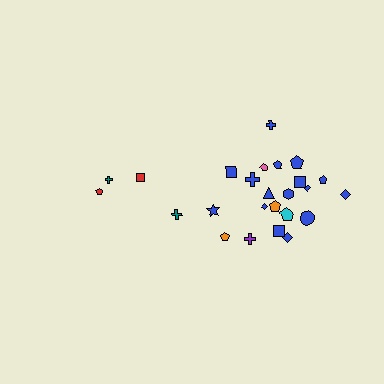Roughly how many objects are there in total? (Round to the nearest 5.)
Roughly 25 objects in total.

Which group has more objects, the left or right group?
The right group.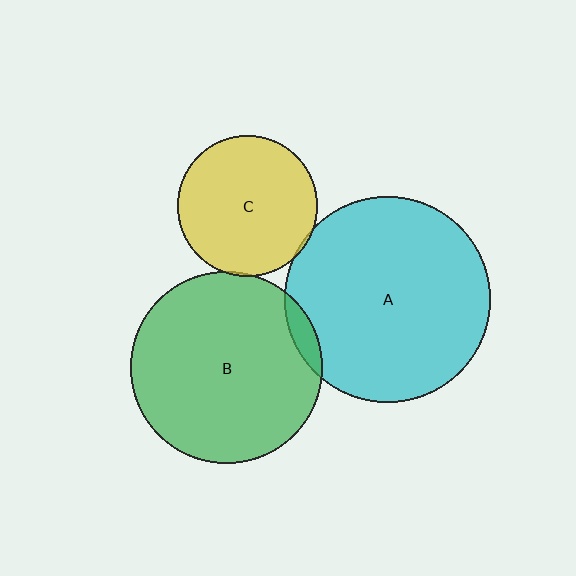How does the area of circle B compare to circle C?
Approximately 1.9 times.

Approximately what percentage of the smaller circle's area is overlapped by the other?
Approximately 5%.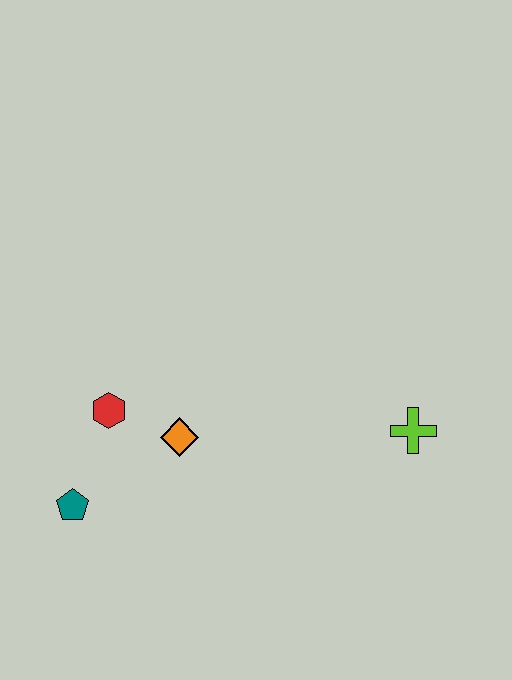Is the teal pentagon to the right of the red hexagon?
No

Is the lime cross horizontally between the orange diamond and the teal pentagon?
No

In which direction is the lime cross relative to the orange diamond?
The lime cross is to the right of the orange diamond.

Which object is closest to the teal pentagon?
The red hexagon is closest to the teal pentagon.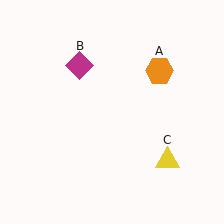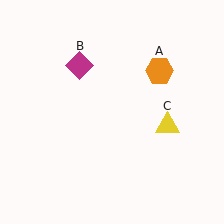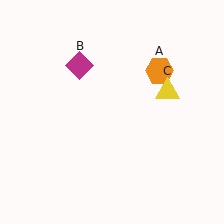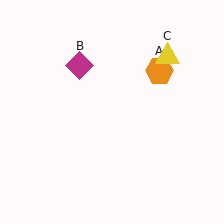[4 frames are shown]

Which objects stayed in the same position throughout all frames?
Orange hexagon (object A) and magenta diamond (object B) remained stationary.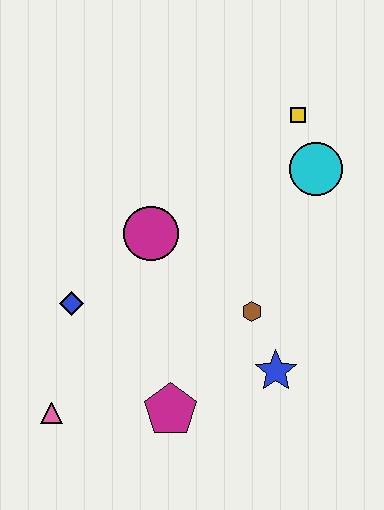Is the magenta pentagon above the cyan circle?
No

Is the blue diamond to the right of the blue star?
No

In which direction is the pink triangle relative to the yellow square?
The pink triangle is below the yellow square.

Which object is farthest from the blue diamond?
The yellow square is farthest from the blue diamond.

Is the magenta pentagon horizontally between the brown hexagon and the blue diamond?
Yes